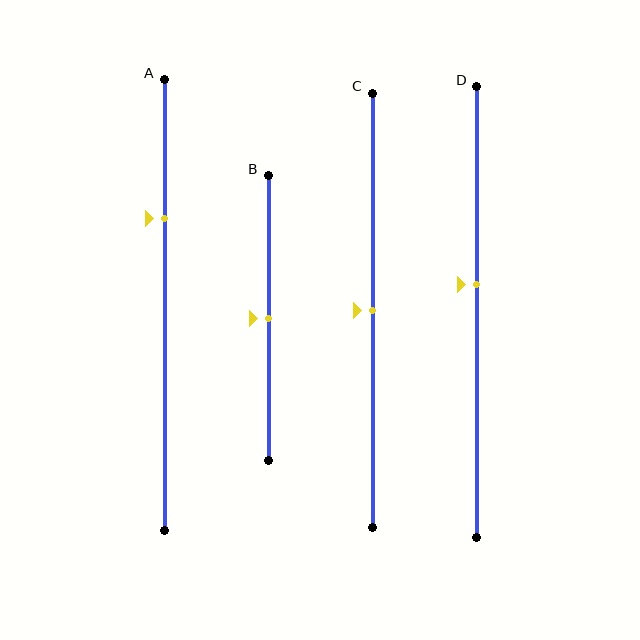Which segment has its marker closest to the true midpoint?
Segment B has its marker closest to the true midpoint.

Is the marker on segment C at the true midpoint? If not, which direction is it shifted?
Yes, the marker on segment C is at the true midpoint.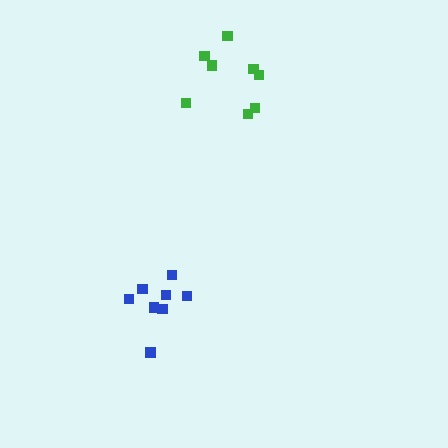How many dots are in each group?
Group 1: 8 dots, Group 2: 8 dots (16 total).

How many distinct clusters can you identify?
There are 2 distinct clusters.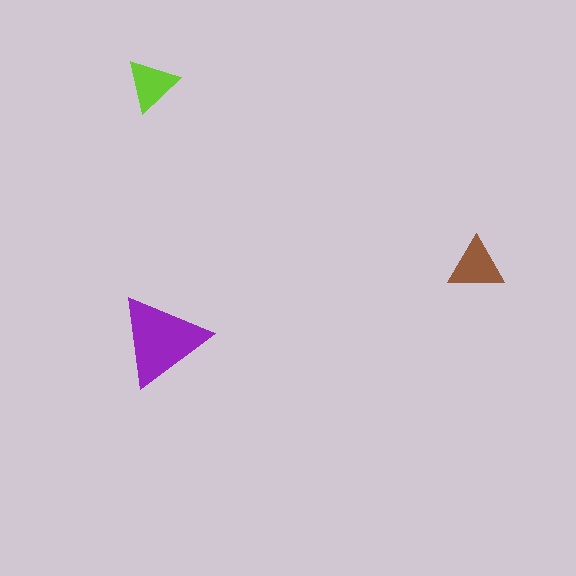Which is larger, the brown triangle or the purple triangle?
The purple one.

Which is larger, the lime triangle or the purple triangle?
The purple one.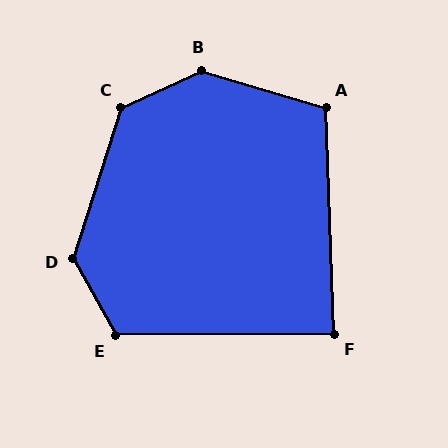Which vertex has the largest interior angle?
B, at approximately 138 degrees.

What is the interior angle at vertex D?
Approximately 133 degrees (obtuse).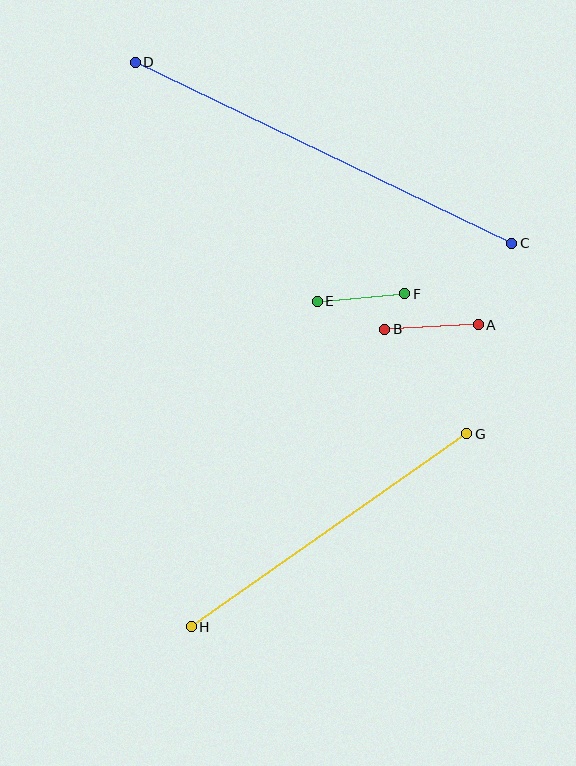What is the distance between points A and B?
The distance is approximately 94 pixels.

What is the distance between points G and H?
The distance is approximately 337 pixels.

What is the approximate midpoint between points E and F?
The midpoint is at approximately (361, 298) pixels.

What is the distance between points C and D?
The distance is approximately 418 pixels.